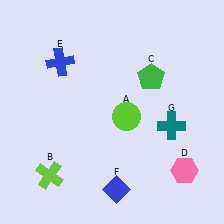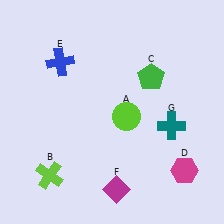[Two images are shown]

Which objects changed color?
D changed from pink to magenta. F changed from blue to magenta.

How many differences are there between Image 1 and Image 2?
There are 2 differences between the two images.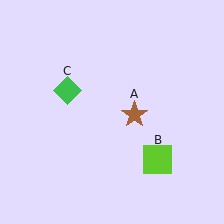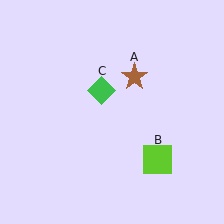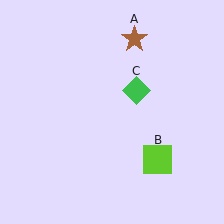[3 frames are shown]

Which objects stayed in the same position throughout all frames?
Lime square (object B) remained stationary.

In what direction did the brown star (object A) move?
The brown star (object A) moved up.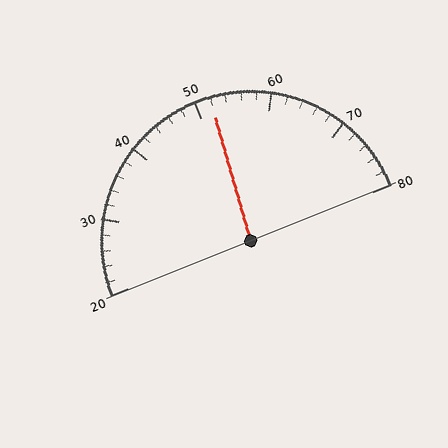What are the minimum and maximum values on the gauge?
The gauge ranges from 20 to 80.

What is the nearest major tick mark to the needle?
The nearest major tick mark is 50.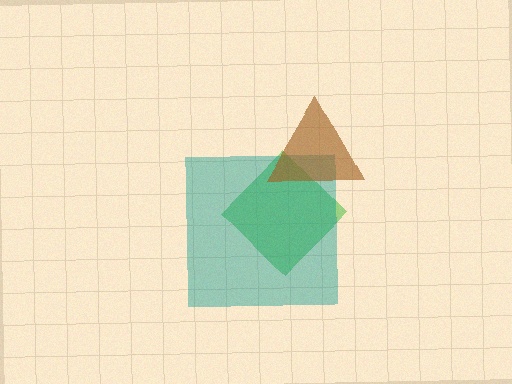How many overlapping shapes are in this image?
There are 3 overlapping shapes in the image.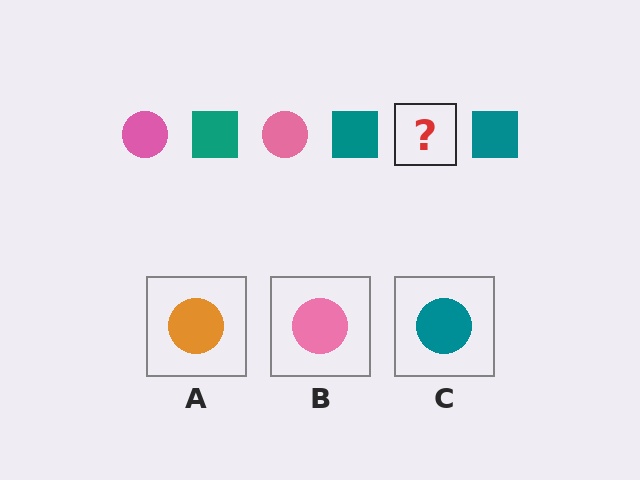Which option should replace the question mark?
Option B.